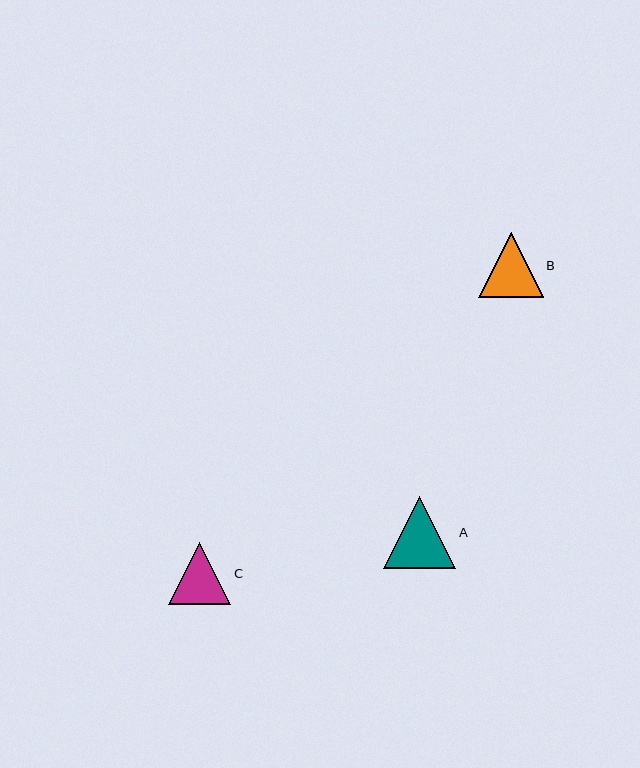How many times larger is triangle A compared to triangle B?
Triangle A is approximately 1.1 times the size of triangle B.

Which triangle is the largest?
Triangle A is the largest with a size of approximately 72 pixels.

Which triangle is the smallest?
Triangle C is the smallest with a size of approximately 62 pixels.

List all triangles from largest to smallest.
From largest to smallest: A, B, C.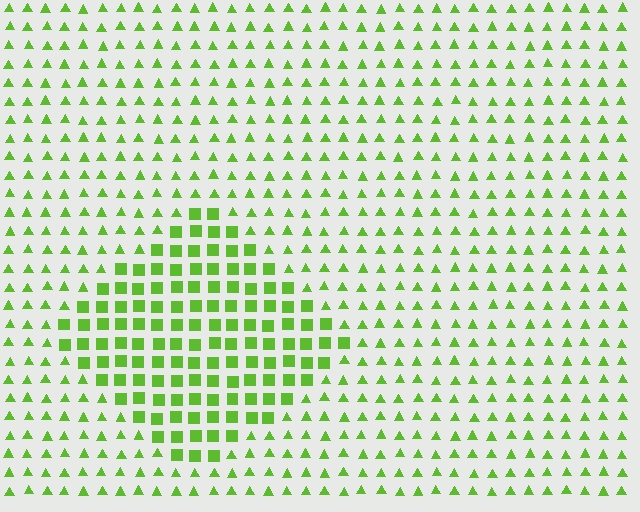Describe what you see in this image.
The image is filled with small lime elements arranged in a uniform grid. A diamond-shaped region contains squares, while the surrounding area contains triangles. The boundary is defined purely by the change in element shape.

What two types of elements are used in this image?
The image uses squares inside the diamond region and triangles outside it.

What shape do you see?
I see a diamond.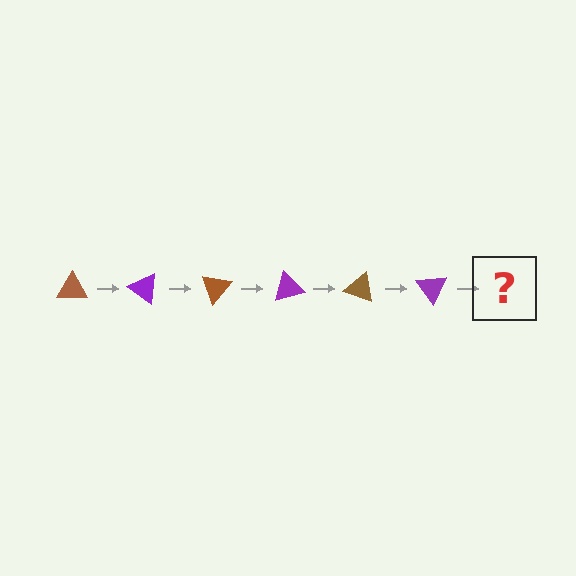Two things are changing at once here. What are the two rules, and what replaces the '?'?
The two rules are that it rotates 35 degrees each step and the color cycles through brown and purple. The '?' should be a brown triangle, rotated 210 degrees from the start.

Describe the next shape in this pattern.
It should be a brown triangle, rotated 210 degrees from the start.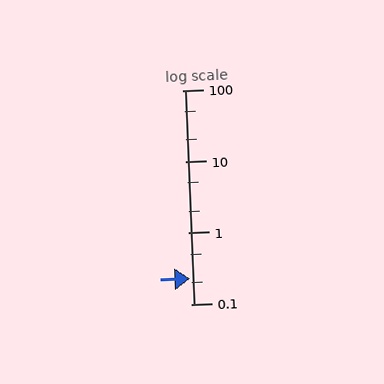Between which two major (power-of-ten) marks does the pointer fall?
The pointer is between 0.1 and 1.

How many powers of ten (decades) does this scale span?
The scale spans 3 decades, from 0.1 to 100.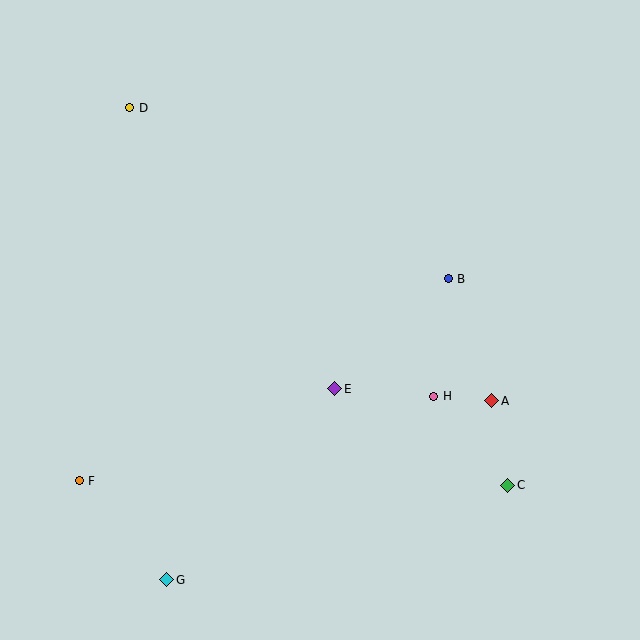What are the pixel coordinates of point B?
Point B is at (448, 279).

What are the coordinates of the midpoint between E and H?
The midpoint between E and H is at (384, 393).